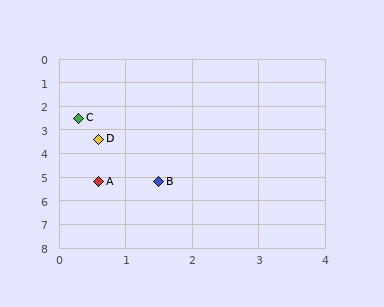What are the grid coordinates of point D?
Point D is at approximately (0.6, 3.4).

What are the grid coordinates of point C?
Point C is at approximately (0.3, 2.5).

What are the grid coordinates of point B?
Point B is at approximately (1.5, 5.2).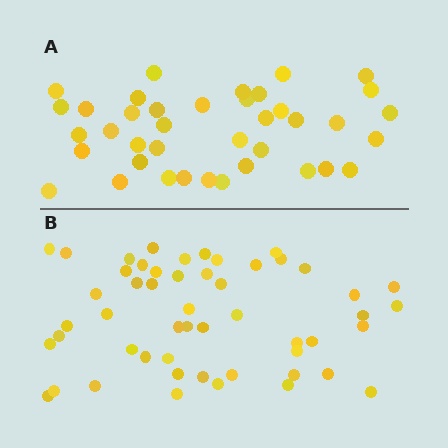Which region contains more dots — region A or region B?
Region B (the bottom region) has more dots.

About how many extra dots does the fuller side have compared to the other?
Region B has approximately 15 more dots than region A.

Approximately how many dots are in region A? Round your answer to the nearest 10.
About 40 dots. (The exact count is 39, which rounds to 40.)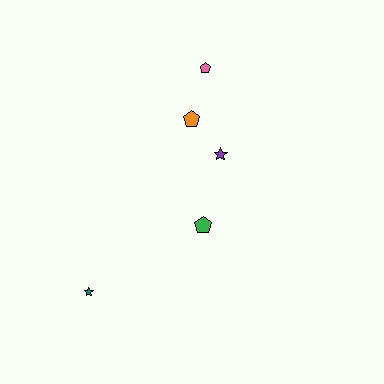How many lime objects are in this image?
There are no lime objects.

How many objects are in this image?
There are 5 objects.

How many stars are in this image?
There are 2 stars.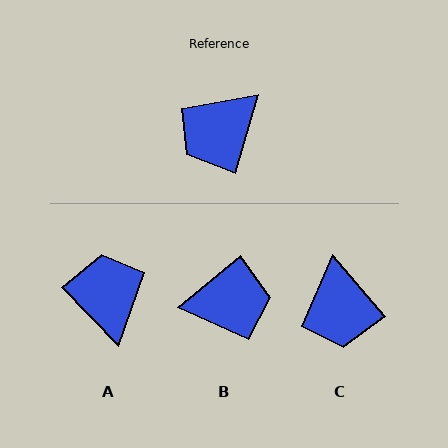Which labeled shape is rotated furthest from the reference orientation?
B, about 146 degrees away.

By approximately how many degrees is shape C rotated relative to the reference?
Approximately 57 degrees counter-clockwise.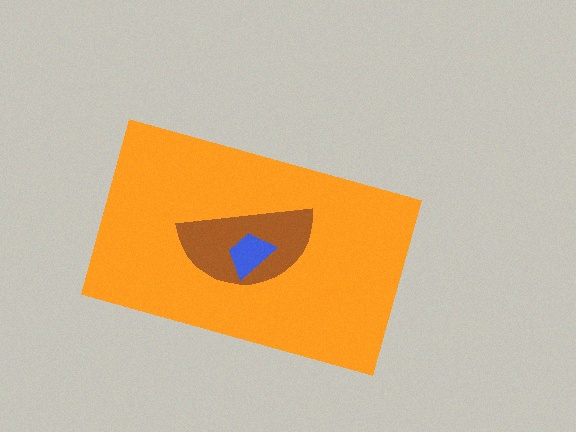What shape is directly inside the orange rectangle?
The brown semicircle.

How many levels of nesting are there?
3.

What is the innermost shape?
The blue trapezoid.